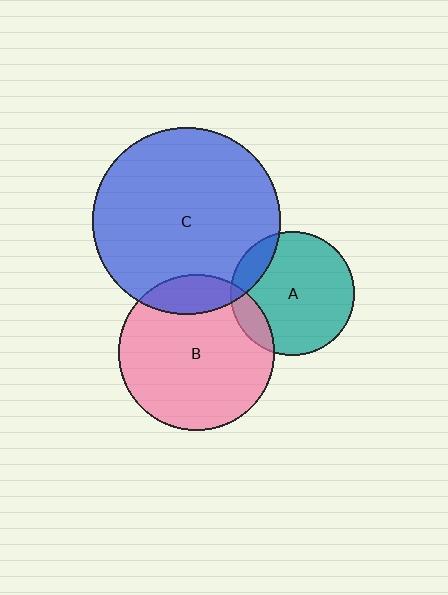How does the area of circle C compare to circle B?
Approximately 1.4 times.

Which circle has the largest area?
Circle C (blue).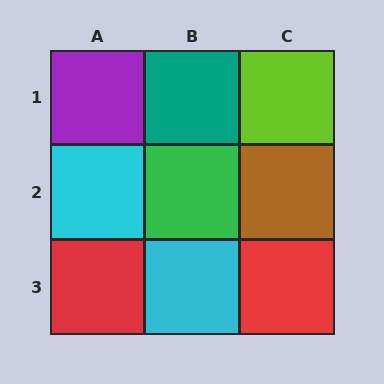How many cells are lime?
1 cell is lime.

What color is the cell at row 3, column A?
Red.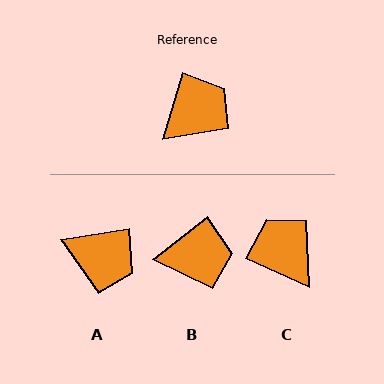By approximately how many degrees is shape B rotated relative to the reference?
Approximately 35 degrees clockwise.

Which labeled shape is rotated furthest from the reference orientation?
C, about 83 degrees away.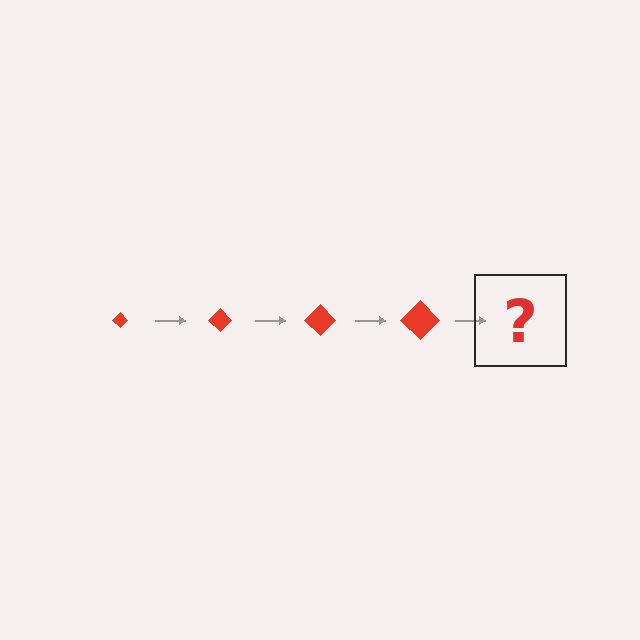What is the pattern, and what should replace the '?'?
The pattern is that the diamond gets progressively larger each step. The '?' should be a red diamond, larger than the previous one.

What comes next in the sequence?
The next element should be a red diamond, larger than the previous one.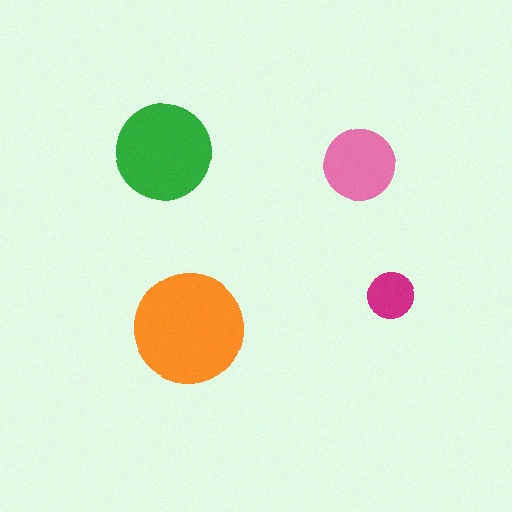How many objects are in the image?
There are 4 objects in the image.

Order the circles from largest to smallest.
the orange one, the green one, the pink one, the magenta one.